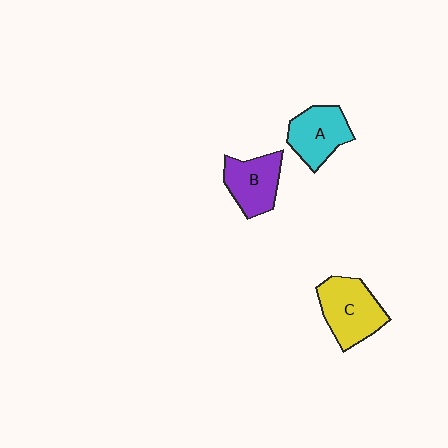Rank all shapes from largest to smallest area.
From largest to smallest: C (yellow), A (cyan), B (purple).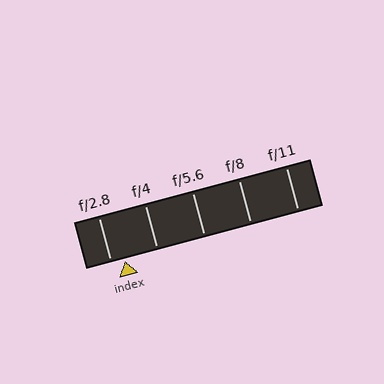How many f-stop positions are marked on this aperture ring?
There are 5 f-stop positions marked.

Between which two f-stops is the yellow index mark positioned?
The index mark is between f/2.8 and f/4.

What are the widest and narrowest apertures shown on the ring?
The widest aperture shown is f/2.8 and the narrowest is f/11.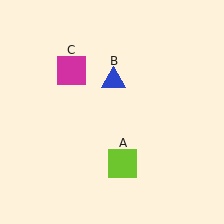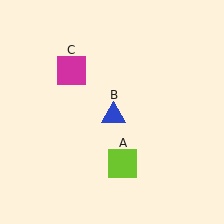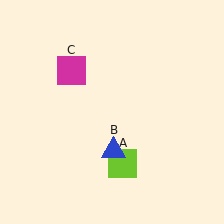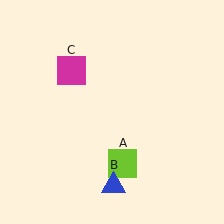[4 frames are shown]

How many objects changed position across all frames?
1 object changed position: blue triangle (object B).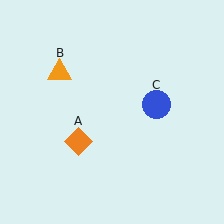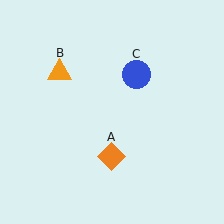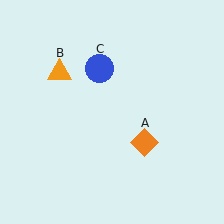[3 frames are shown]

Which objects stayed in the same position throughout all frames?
Orange triangle (object B) remained stationary.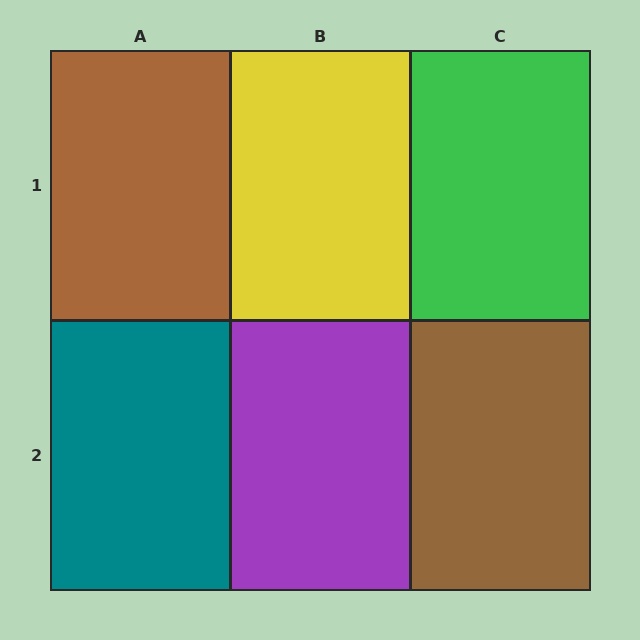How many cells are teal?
1 cell is teal.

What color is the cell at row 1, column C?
Green.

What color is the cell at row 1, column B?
Yellow.